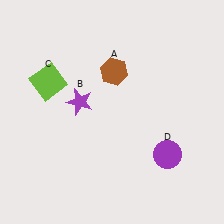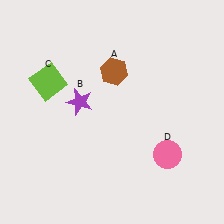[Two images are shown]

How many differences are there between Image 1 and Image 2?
There is 1 difference between the two images.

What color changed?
The circle (D) changed from purple in Image 1 to pink in Image 2.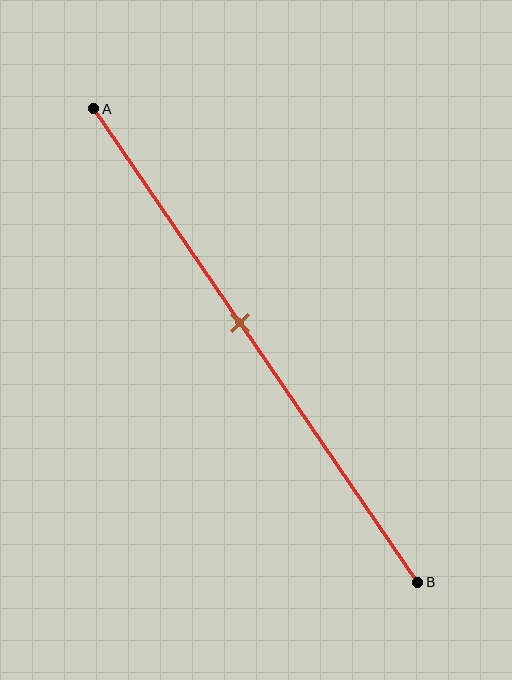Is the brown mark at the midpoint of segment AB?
No, the mark is at about 45% from A, not at the 50% midpoint.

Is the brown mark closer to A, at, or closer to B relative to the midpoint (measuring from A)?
The brown mark is closer to point A than the midpoint of segment AB.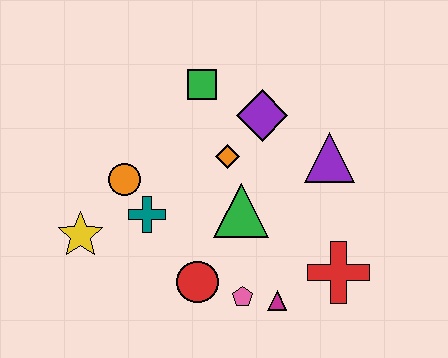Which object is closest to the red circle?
The pink pentagon is closest to the red circle.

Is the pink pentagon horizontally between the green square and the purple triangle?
Yes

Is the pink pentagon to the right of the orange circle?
Yes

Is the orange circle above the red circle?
Yes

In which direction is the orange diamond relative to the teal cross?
The orange diamond is to the right of the teal cross.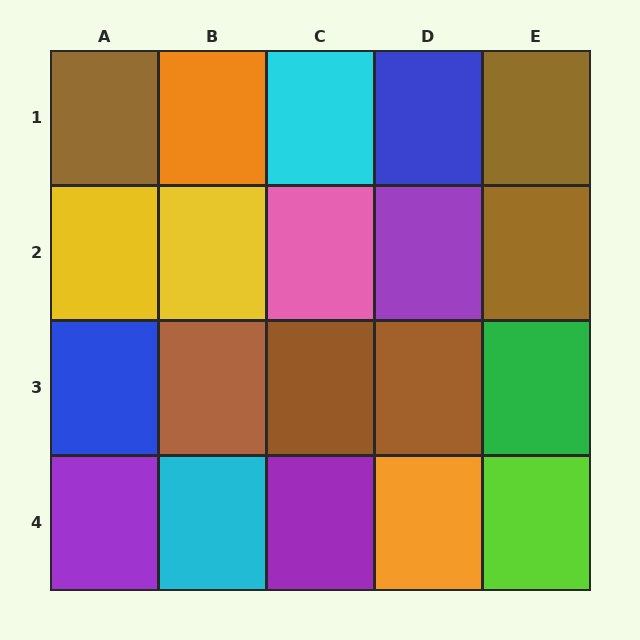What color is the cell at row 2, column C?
Pink.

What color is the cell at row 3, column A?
Blue.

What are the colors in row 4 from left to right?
Purple, cyan, purple, orange, lime.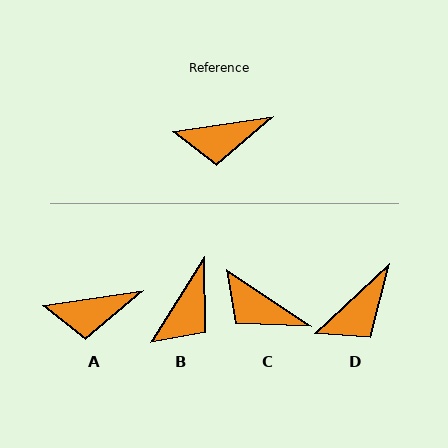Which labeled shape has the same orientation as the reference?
A.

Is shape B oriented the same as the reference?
No, it is off by about 49 degrees.